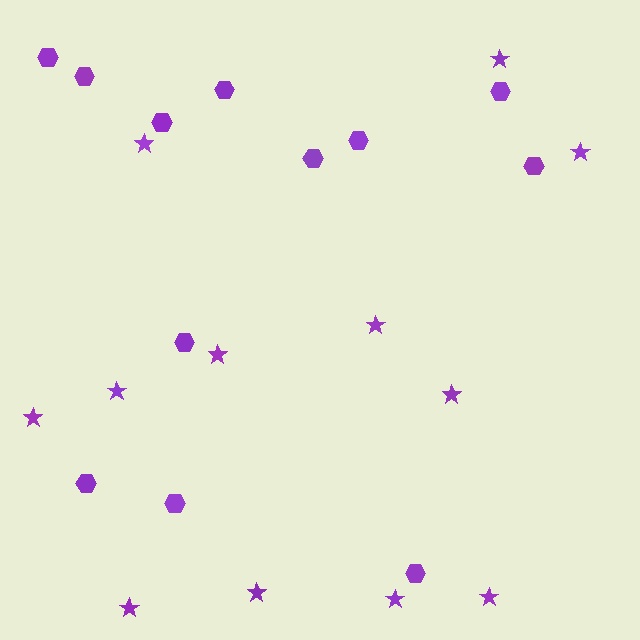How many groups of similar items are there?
There are 2 groups: one group of stars (12) and one group of hexagons (12).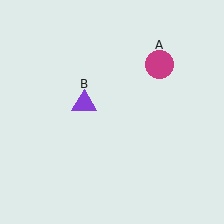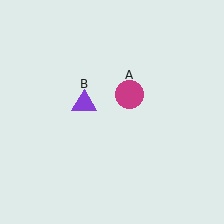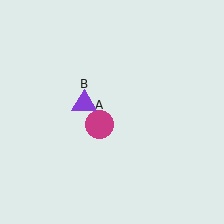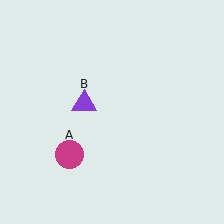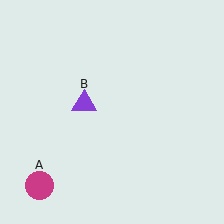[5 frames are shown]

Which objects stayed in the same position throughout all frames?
Purple triangle (object B) remained stationary.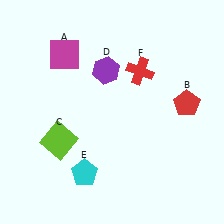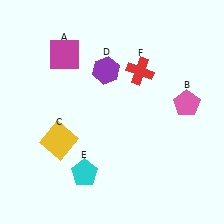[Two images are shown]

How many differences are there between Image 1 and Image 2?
There are 2 differences between the two images.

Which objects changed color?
B changed from red to pink. C changed from lime to yellow.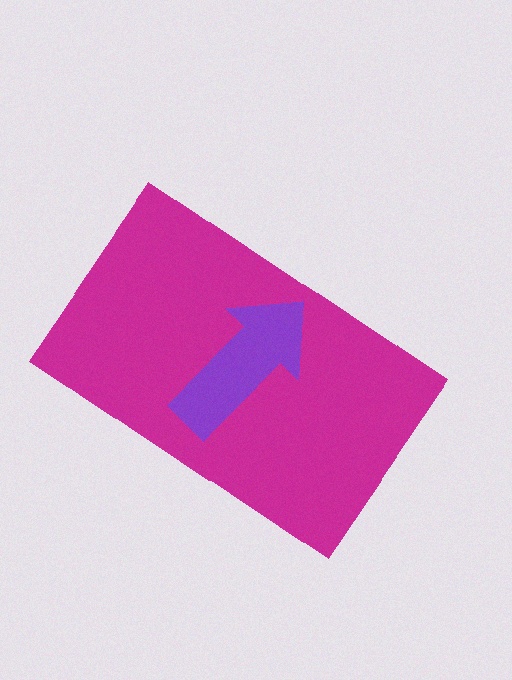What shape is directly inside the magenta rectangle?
The purple arrow.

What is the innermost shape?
The purple arrow.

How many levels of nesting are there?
2.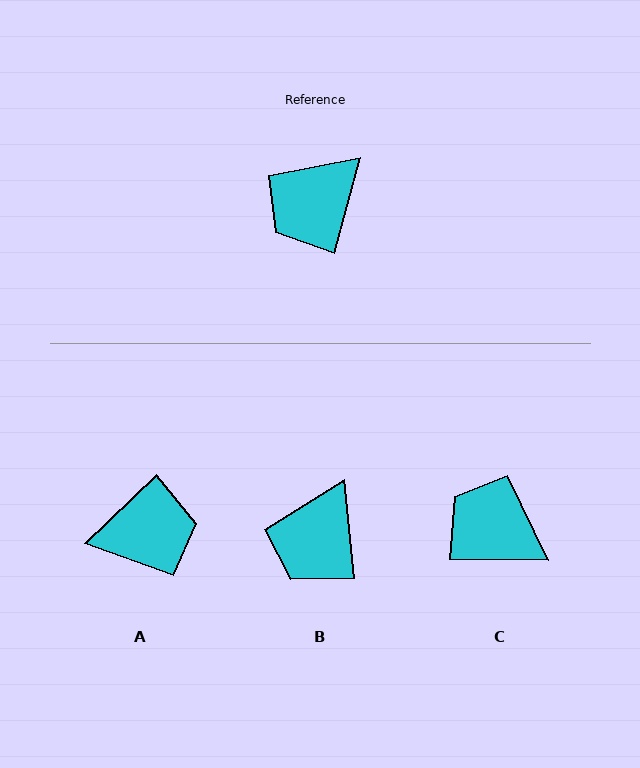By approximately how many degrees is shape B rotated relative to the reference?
Approximately 21 degrees counter-clockwise.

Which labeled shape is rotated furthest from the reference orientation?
A, about 149 degrees away.